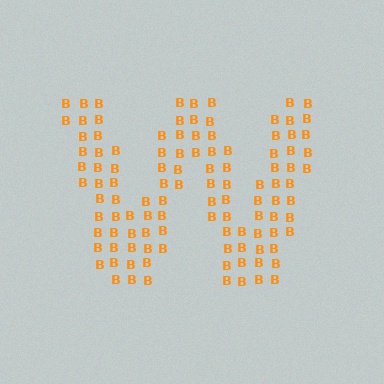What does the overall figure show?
The overall figure shows the letter W.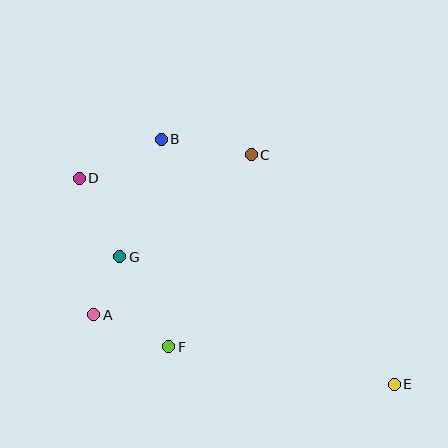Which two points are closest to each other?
Points A and G are closest to each other.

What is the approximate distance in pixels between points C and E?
The distance between C and E is approximately 271 pixels.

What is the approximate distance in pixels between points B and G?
The distance between B and G is approximately 125 pixels.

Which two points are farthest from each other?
Points D and E are farthest from each other.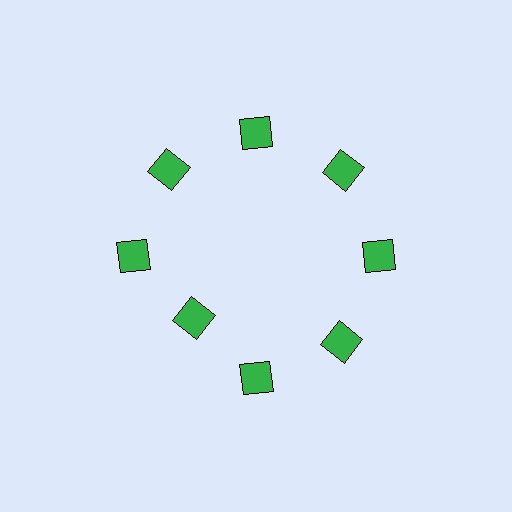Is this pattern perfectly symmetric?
No. The 8 green squares are arranged in a ring, but one element near the 8 o'clock position is pulled inward toward the center, breaking the 8-fold rotational symmetry.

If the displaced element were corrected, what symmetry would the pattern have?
It would have 8-fold rotational symmetry — the pattern would map onto itself every 45 degrees.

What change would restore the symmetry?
The symmetry would be restored by moving it outward, back onto the ring so that all 8 squares sit at equal angles and equal distance from the center.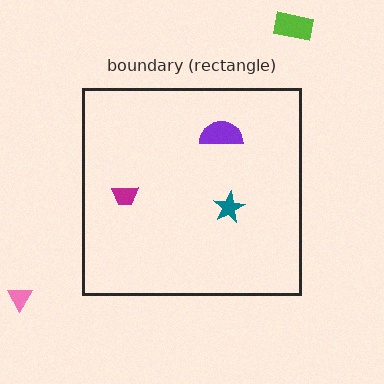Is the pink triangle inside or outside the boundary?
Outside.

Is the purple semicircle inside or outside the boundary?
Inside.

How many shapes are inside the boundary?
3 inside, 2 outside.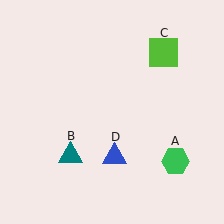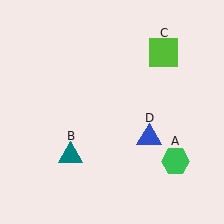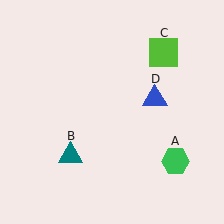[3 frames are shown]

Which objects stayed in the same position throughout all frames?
Green hexagon (object A) and teal triangle (object B) and lime square (object C) remained stationary.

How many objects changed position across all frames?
1 object changed position: blue triangle (object D).